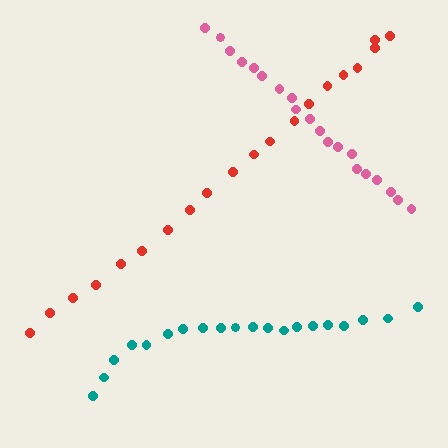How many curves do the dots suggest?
There are 3 distinct paths.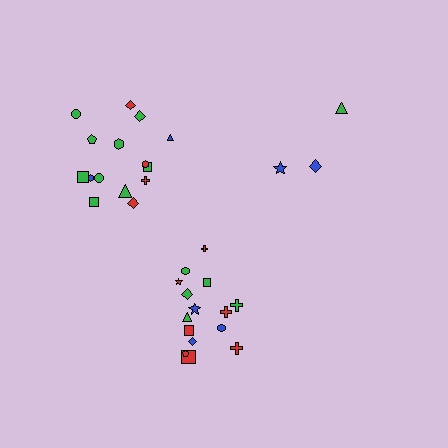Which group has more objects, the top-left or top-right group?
The top-left group.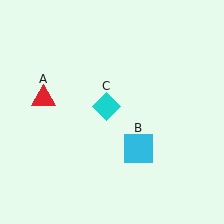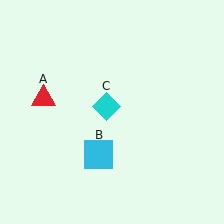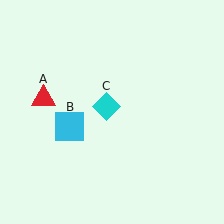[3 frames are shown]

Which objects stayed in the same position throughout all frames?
Red triangle (object A) and cyan diamond (object C) remained stationary.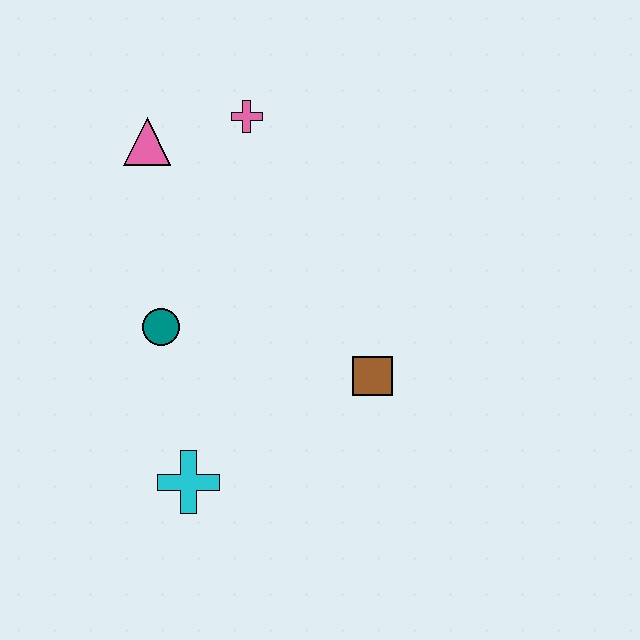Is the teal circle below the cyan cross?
No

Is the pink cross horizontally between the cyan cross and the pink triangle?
No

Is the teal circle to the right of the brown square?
No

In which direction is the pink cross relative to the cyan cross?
The pink cross is above the cyan cross.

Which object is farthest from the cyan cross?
The pink cross is farthest from the cyan cross.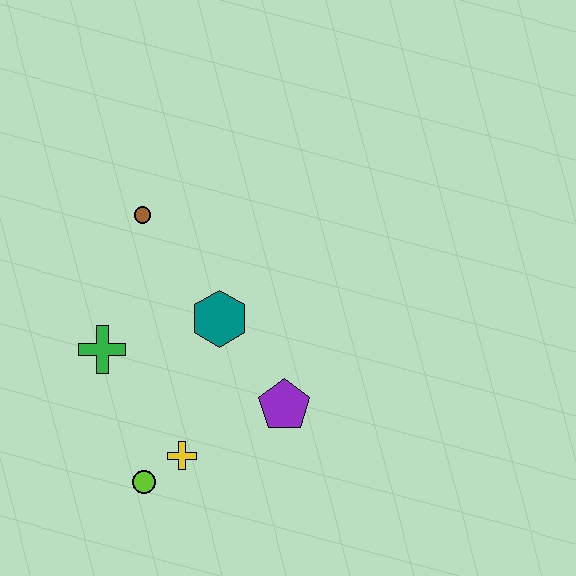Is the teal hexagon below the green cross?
No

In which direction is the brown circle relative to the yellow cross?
The brown circle is above the yellow cross.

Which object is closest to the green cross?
The teal hexagon is closest to the green cross.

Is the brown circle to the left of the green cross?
No